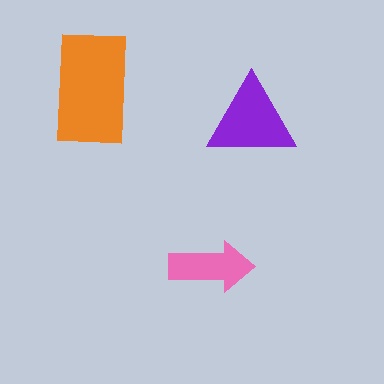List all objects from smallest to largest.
The pink arrow, the purple triangle, the orange rectangle.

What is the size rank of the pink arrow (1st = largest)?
3rd.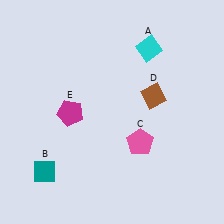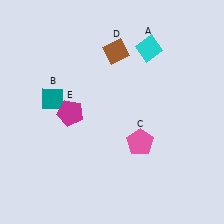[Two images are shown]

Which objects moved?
The objects that moved are: the teal diamond (B), the brown diamond (D).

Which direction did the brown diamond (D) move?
The brown diamond (D) moved up.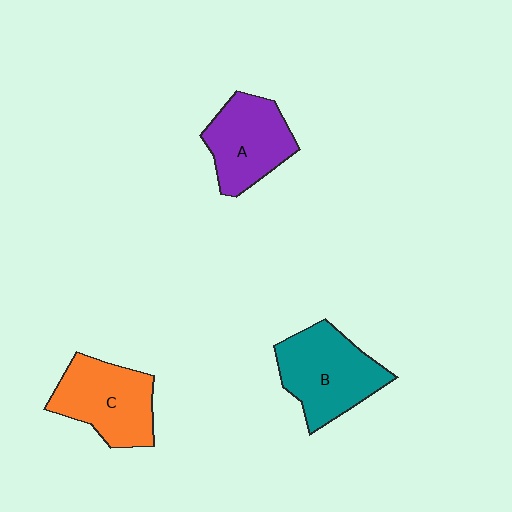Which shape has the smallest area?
Shape A (purple).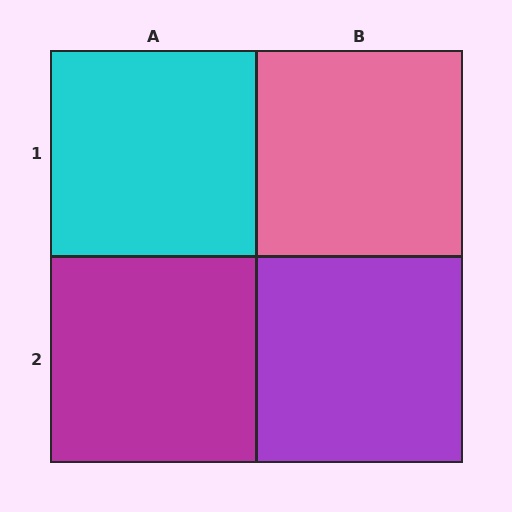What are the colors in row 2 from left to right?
Magenta, purple.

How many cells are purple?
1 cell is purple.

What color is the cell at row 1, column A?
Cyan.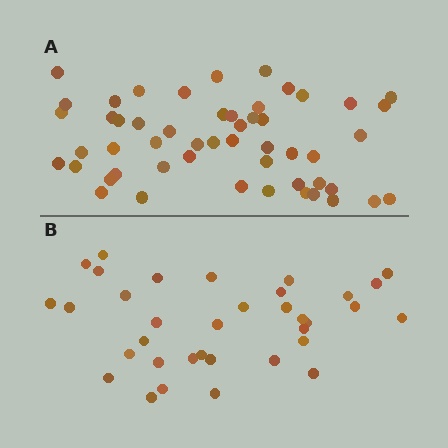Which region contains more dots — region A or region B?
Region A (the top region) has more dots.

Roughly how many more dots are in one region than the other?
Region A has approximately 15 more dots than region B.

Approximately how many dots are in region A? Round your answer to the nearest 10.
About 50 dots. (The exact count is 52, which rounds to 50.)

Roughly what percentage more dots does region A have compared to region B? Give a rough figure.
About 50% more.